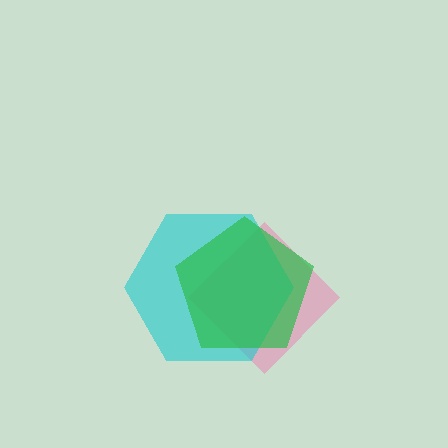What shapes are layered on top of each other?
The layered shapes are: a pink diamond, a cyan hexagon, a green pentagon.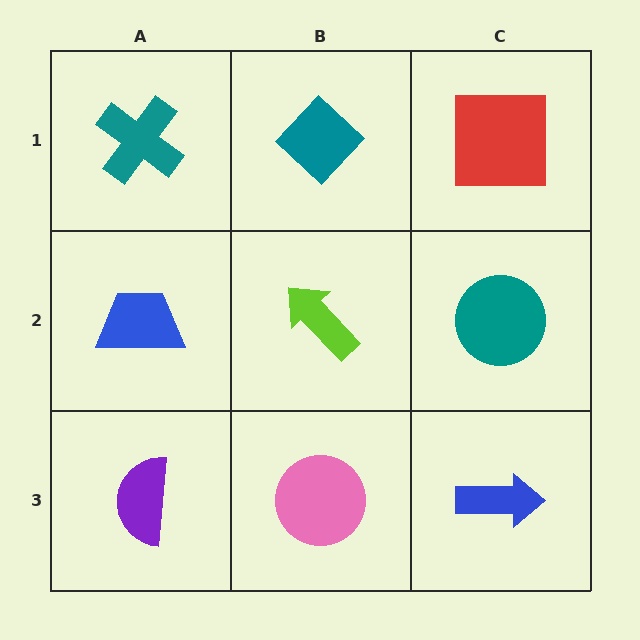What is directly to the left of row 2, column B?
A blue trapezoid.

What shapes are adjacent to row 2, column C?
A red square (row 1, column C), a blue arrow (row 3, column C), a lime arrow (row 2, column B).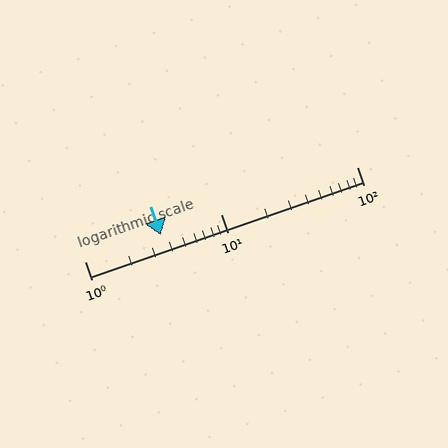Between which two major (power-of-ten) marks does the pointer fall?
The pointer is between 1 and 10.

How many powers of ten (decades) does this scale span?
The scale spans 2 decades, from 1 to 100.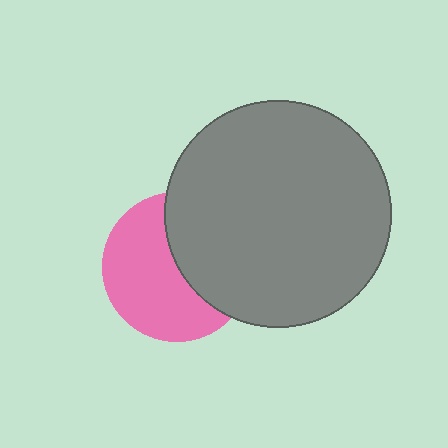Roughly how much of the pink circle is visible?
About half of it is visible (roughly 57%).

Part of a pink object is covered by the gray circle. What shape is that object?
It is a circle.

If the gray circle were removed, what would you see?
You would see the complete pink circle.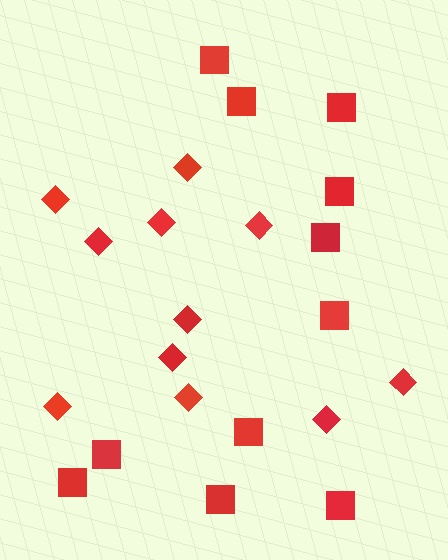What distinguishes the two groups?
There are 2 groups: one group of squares (11) and one group of diamonds (11).